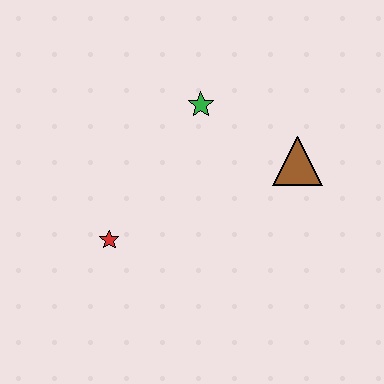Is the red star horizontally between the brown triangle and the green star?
No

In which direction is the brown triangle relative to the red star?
The brown triangle is to the right of the red star.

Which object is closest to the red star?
The green star is closest to the red star.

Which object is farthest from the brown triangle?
The red star is farthest from the brown triangle.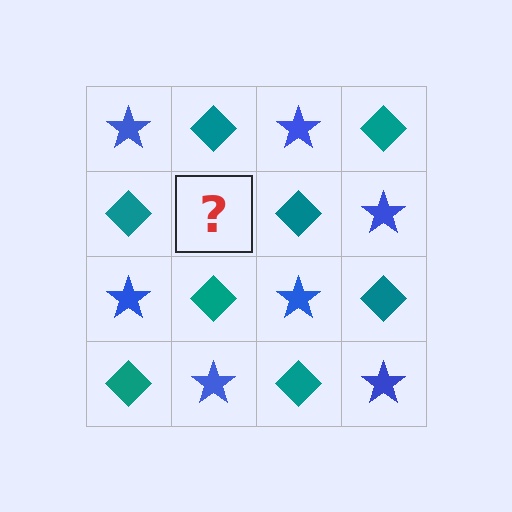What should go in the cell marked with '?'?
The missing cell should contain a blue star.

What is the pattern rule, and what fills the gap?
The rule is that it alternates blue star and teal diamond in a checkerboard pattern. The gap should be filled with a blue star.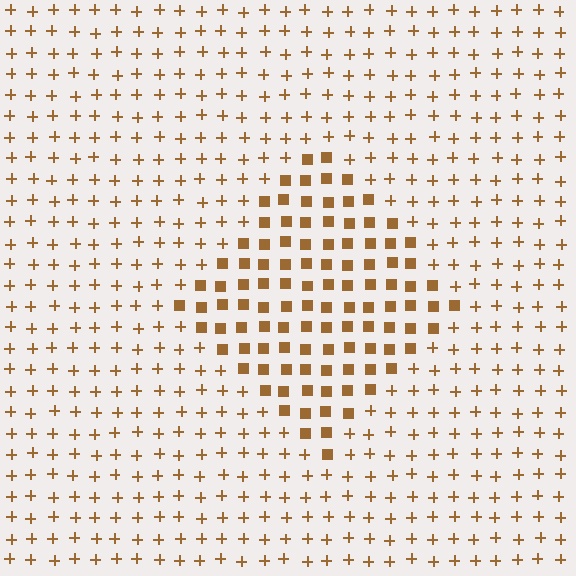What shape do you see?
I see a diamond.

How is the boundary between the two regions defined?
The boundary is defined by a change in element shape: squares inside vs. plus signs outside. All elements share the same color and spacing.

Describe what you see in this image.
The image is filled with small brown elements arranged in a uniform grid. A diamond-shaped region contains squares, while the surrounding area contains plus signs. The boundary is defined purely by the change in element shape.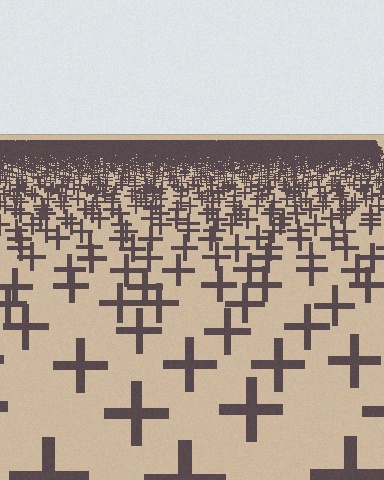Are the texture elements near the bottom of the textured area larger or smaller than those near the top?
Larger. Near the bottom, elements are closer to the viewer and appear at a bigger on-screen size.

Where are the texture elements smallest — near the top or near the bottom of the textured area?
Near the top.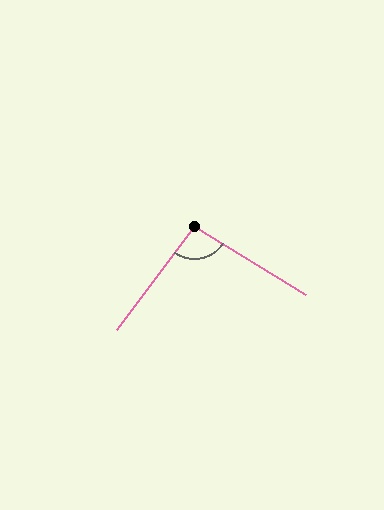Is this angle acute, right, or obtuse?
It is approximately a right angle.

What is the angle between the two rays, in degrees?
Approximately 95 degrees.